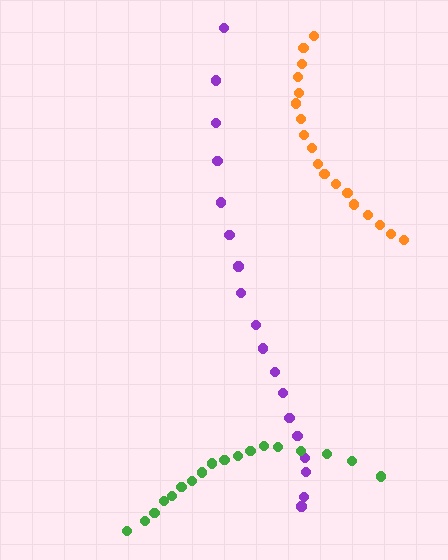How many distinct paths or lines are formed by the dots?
There are 3 distinct paths.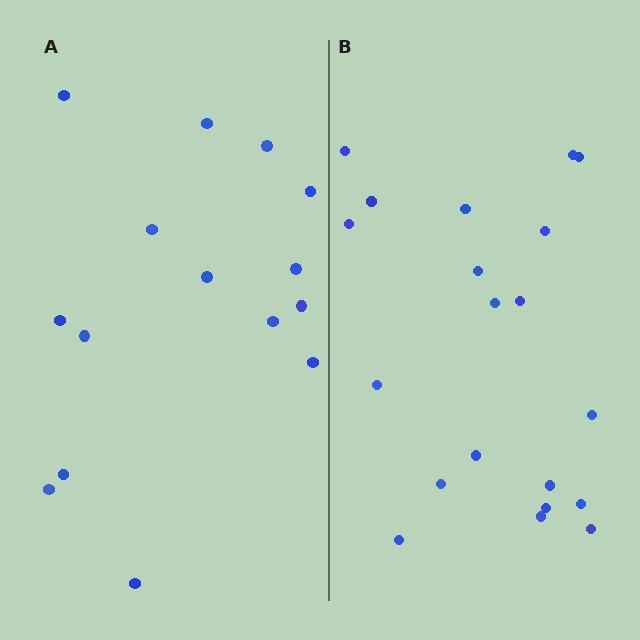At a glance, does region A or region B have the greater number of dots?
Region B (the right region) has more dots.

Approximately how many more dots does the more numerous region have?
Region B has about 5 more dots than region A.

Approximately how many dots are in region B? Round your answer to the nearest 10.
About 20 dots.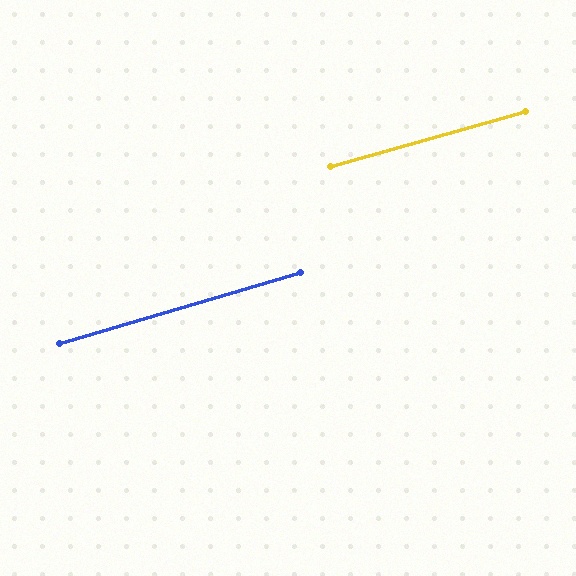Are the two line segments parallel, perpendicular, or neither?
Parallel — their directions differ by only 0.6°.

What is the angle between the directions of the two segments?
Approximately 1 degree.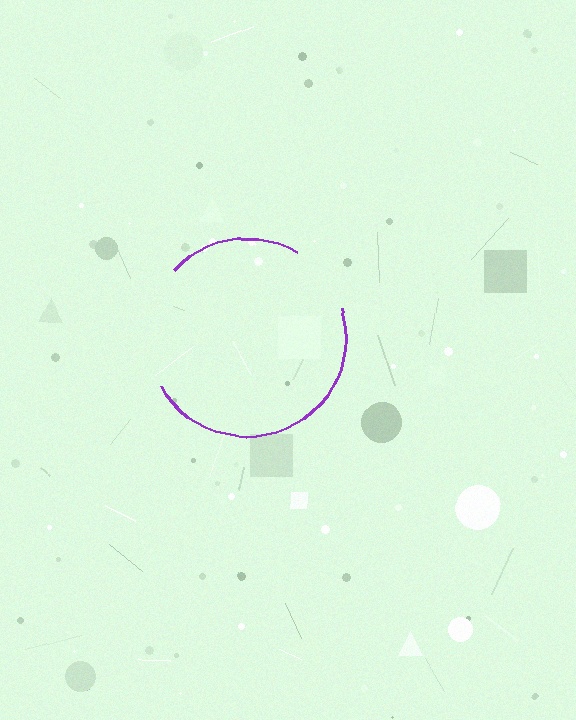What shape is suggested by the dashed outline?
The dashed outline suggests a circle.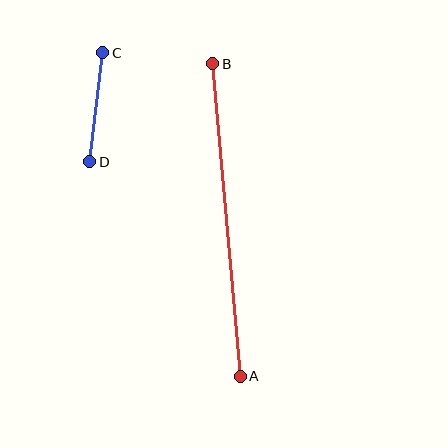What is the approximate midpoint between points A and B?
The midpoint is at approximately (226, 220) pixels.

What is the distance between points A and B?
The distance is approximately 314 pixels.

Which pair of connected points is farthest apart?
Points A and B are farthest apart.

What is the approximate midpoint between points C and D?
The midpoint is at approximately (96, 107) pixels.